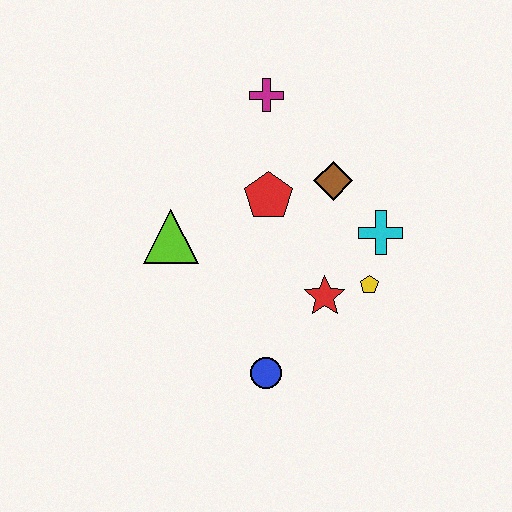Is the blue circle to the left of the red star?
Yes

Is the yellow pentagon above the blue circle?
Yes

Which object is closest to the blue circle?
The red star is closest to the blue circle.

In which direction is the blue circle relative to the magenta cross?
The blue circle is below the magenta cross.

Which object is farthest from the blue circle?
The magenta cross is farthest from the blue circle.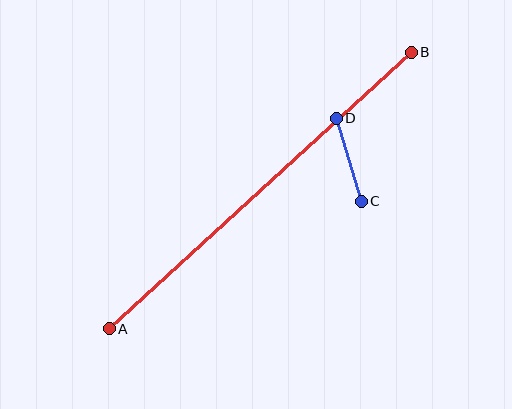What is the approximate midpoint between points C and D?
The midpoint is at approximately (349, 160) pixels.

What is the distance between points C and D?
The distance is approximately 86 pixels.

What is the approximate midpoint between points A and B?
The midpoint is at approximately (260, 190) pixels.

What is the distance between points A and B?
The distance is approximately 410 pixels.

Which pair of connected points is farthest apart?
Points A and B are farthest apart.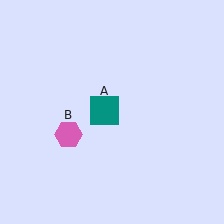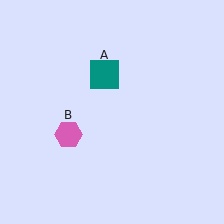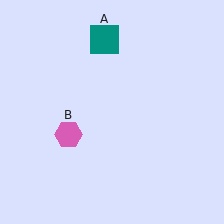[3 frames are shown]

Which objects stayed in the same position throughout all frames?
Pink hexagon (object B) remained stationary.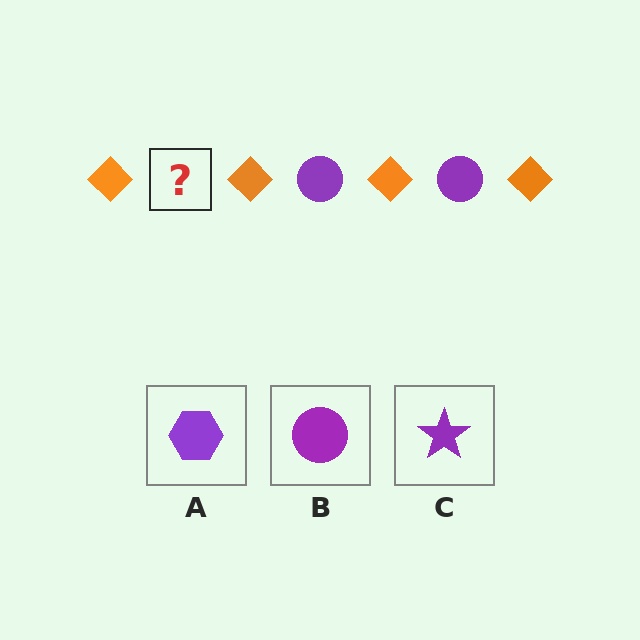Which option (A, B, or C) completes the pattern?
B.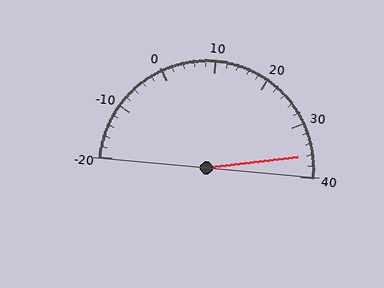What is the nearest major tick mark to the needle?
The nearest major tick mark is 40.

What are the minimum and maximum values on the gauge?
The gauge ranges from -20 to 40.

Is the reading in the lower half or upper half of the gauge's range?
The reading is in the upper half of the range (-20 to 40).